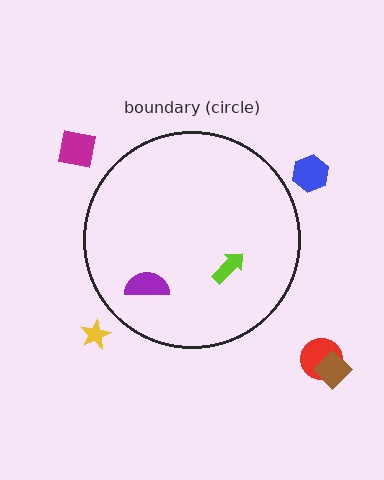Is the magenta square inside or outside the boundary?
Outside.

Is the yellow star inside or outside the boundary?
Outside.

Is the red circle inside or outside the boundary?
Outside.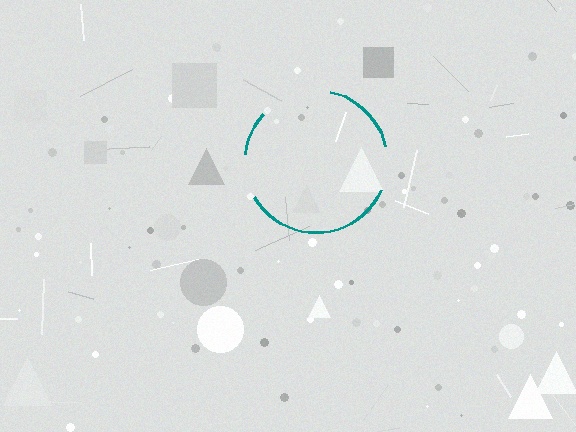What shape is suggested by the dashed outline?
The dashed outline suggests a circle.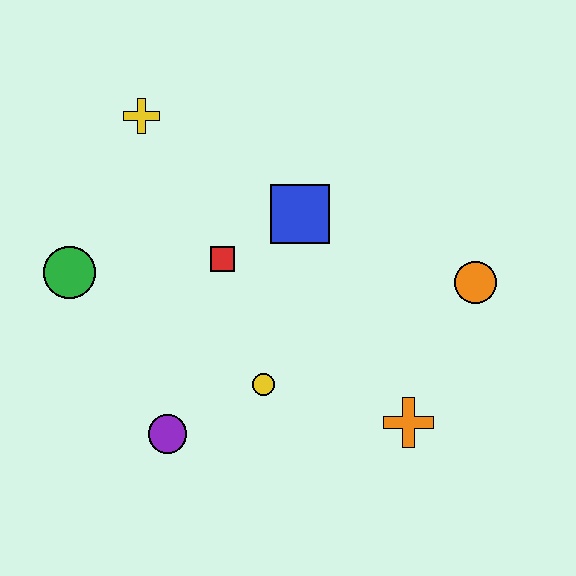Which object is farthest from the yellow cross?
The orange cross is farthest from the yellow cross.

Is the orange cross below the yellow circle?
Yes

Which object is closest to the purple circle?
The yellow circle is closest to the purple circle.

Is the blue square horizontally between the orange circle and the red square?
Yes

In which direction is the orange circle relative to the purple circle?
The orange circle is to the right of the purple circle.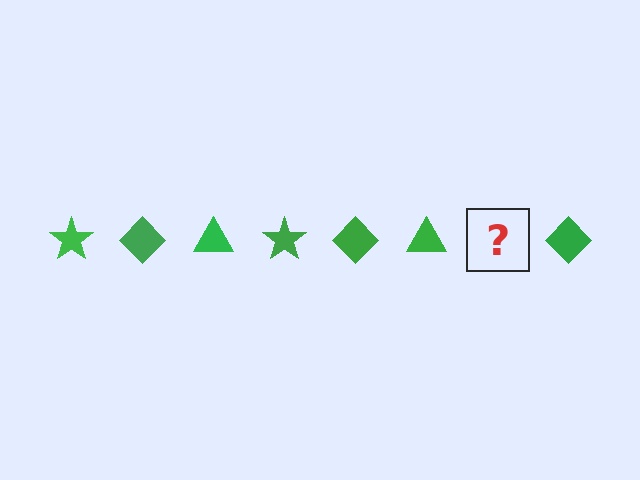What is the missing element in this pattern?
The missing element is a green star.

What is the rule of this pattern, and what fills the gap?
The rule is that the pattern cycles through star, diamond, triangle shapes in green. The gap should be filled with a green star.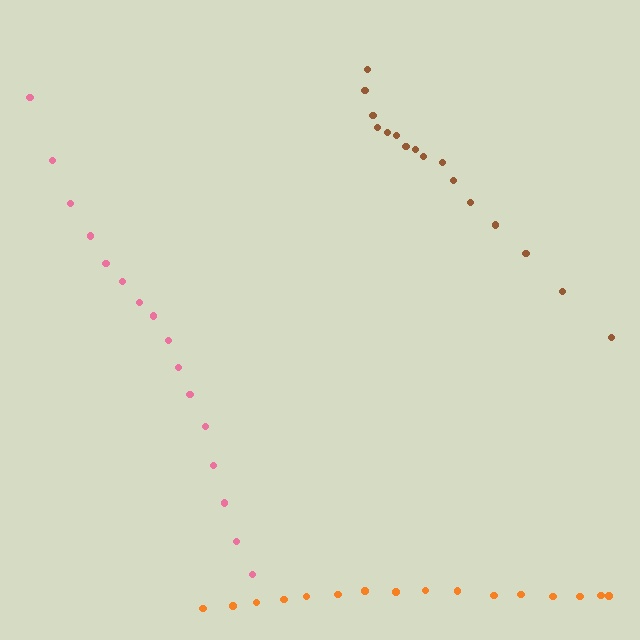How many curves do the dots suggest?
There are 3 distinct paths.